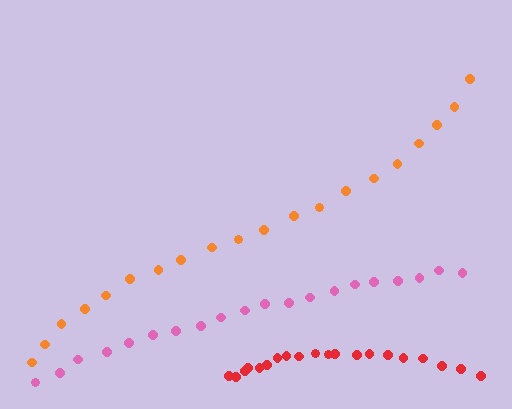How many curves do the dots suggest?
There are 3 distinct paths.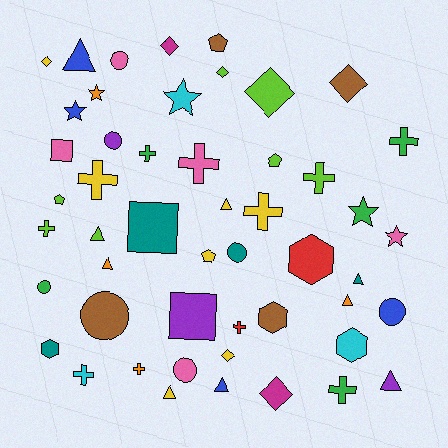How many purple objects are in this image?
There are 3 purple objects.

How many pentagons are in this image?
There are 4 pentagons.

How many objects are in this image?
There are 50 objects.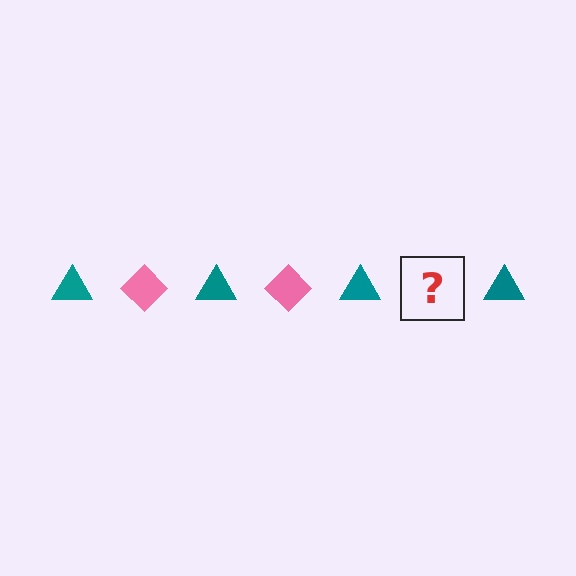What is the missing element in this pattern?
The missing element is a pink diamond.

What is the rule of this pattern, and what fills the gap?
The rule is that the pattern alternates between teal triangle and pink diamond. The gap should be filled with a pink diamond.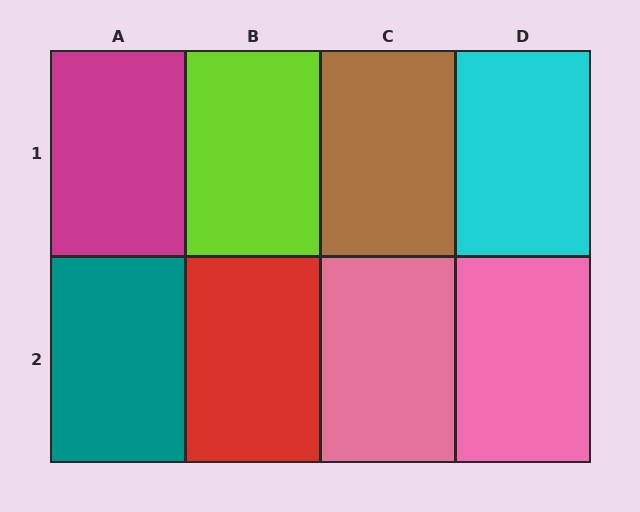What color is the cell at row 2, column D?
Pink.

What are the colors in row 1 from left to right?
Magenta, lime, brown, cyan.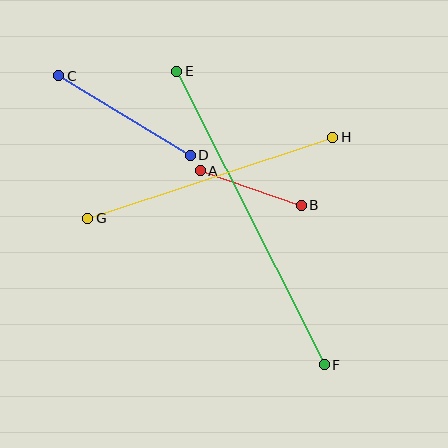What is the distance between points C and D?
The distance is approximately 154 pixels.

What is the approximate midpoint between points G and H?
The midpoint is at approximately (210, 178) pixels.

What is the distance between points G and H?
The distance is approximately 258 pixels.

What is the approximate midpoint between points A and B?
The midpoint is at approximately (251, 188) pixels.